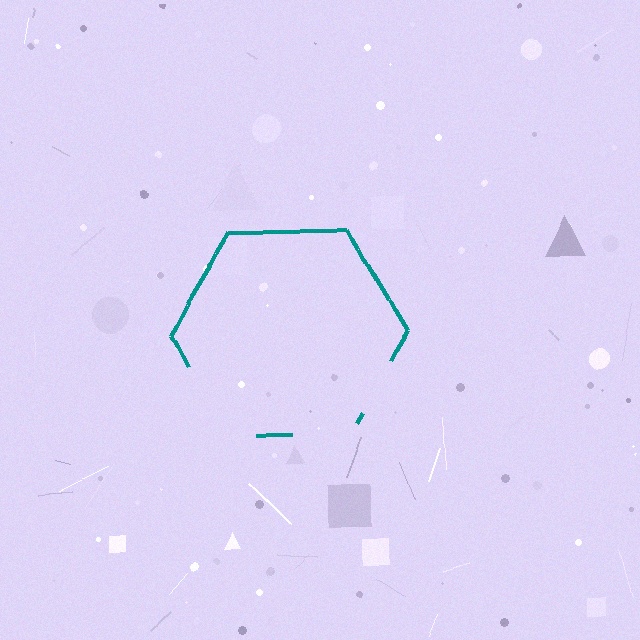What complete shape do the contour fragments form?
The contour fragments form a hexagon.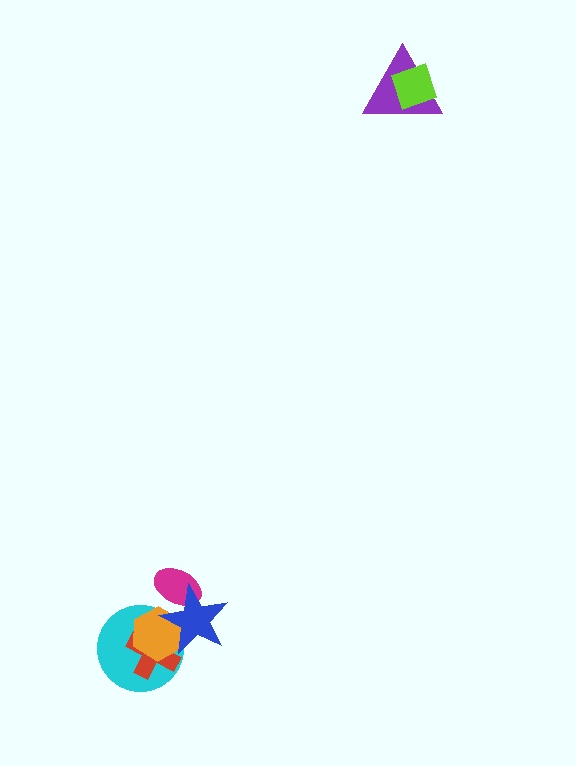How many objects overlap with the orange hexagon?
3 objects overlap with the orange hexagon.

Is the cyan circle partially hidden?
Yes, it is partially covered by another shape.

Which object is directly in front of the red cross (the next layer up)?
The orange hexagon is directly in front of the red cross.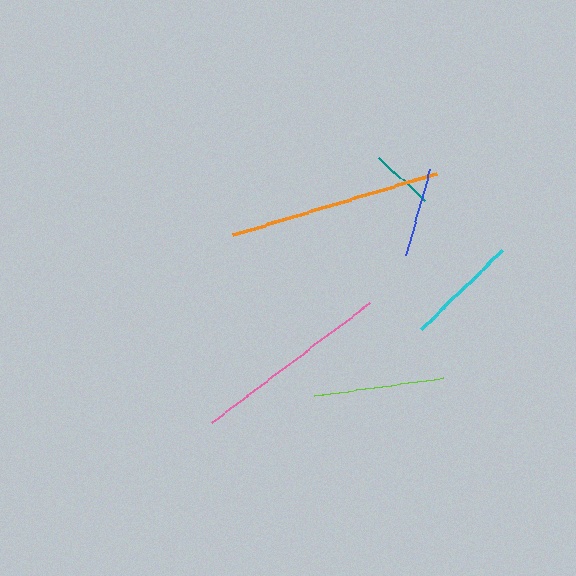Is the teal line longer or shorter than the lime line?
The lime line is longer than the teal line.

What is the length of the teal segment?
The teal segment is approximately 63 pixels long.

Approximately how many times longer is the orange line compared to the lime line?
The orange line is approximately 1.6 times the length of the lime line.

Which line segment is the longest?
The orange line is the longest at approximately 214 pixels.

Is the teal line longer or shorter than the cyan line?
The cyan line is longer than the teal line.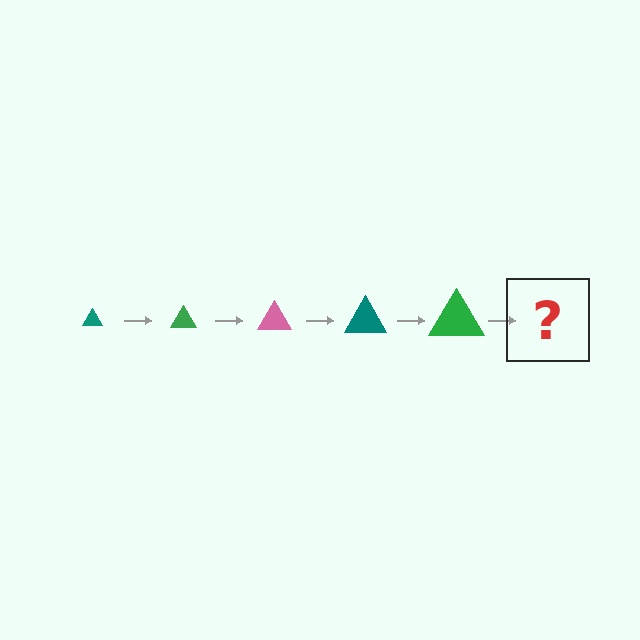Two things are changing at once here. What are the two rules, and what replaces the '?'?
The two rules are that the triangle grows larger each step and the color cycles through teal, green, and pink. The '?' should be a pink triangle, larger than the previous one.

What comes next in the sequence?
The next element should be a pink triangle, larger than the previous one.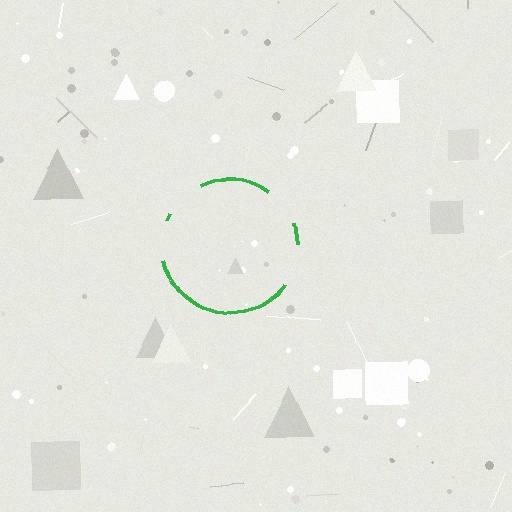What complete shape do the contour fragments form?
The contour fragments form a circle.